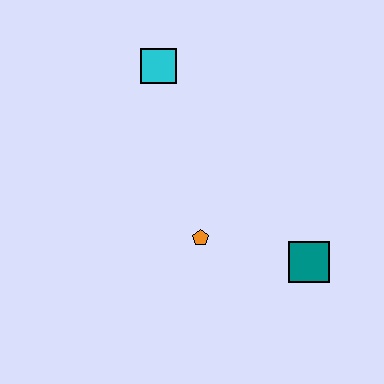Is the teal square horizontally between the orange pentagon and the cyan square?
No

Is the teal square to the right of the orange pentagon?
Yes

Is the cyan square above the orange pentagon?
Yes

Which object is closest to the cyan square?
The orange pentagon is closest to the cyan square.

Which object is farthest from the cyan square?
The teal square is farthest from the cyan square.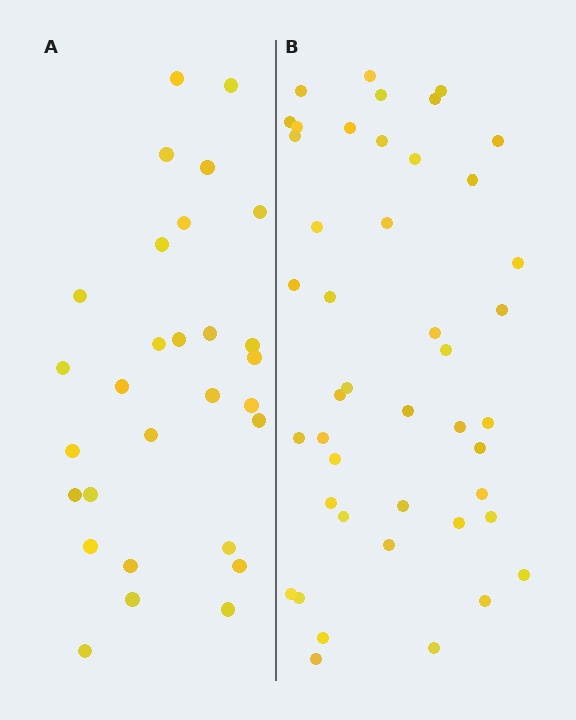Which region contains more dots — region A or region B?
Region B (the right region) has more dots.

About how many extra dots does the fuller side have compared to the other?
Region B has approximately 15 more dots than region A.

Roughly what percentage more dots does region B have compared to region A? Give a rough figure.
About 50% more.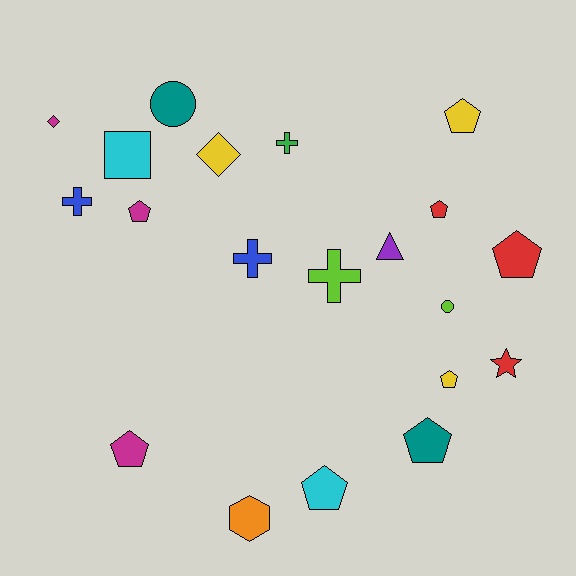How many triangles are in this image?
There is 1 triangle.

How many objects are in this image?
There are 20 objects.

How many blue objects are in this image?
There are 2 blue objects.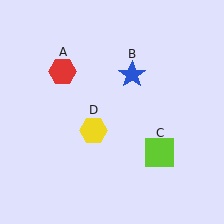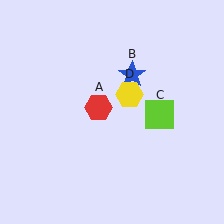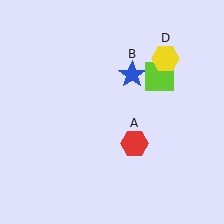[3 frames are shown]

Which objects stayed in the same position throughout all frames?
Blue star (object B) remained stationary.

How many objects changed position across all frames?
3 objects changed position: red hexagon (object A), lime square (object C), yellow hexagon (object D).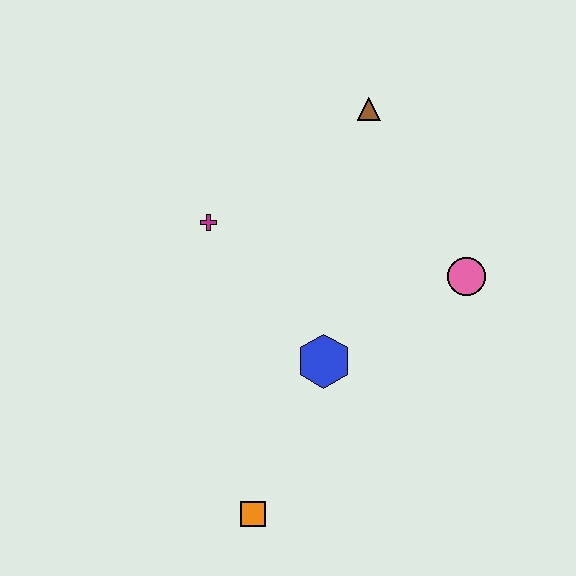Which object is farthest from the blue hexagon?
The brown triangle is farthest from the blue hexagon.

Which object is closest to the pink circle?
The blue hexagon is closest to the pink circle.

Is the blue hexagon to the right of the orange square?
Yes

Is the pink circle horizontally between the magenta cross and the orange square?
No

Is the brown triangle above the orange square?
Yes